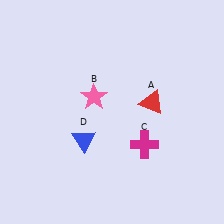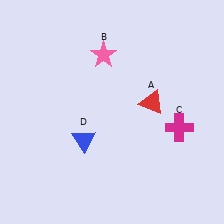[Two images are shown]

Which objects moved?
The objects that moved are: the pink star (B), the magenta cross (C).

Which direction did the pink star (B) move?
The pink star (B) moved up.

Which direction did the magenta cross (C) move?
The magenta cross (C) moved right.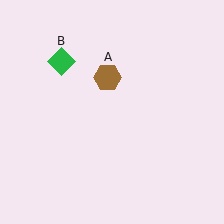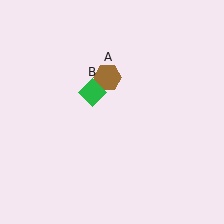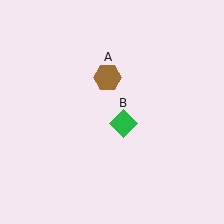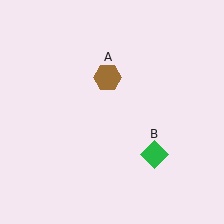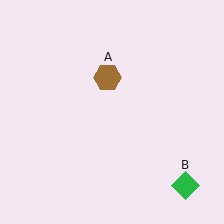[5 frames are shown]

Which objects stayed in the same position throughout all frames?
Brown hexagon (object A) remained stationary.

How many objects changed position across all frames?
1 object changed position: green diamond (object B).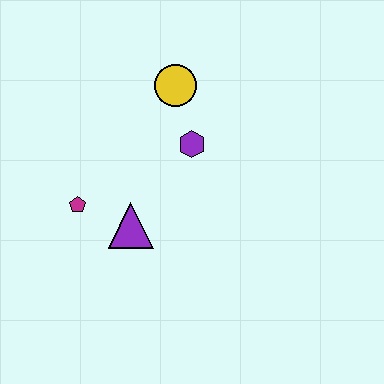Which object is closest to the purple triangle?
The magenta pentagon is closest to the purple triangle.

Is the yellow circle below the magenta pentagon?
No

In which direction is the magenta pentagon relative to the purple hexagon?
The magenta pentagon is to the left of the purple hexagon.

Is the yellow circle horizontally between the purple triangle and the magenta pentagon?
No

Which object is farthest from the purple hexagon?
The magenta pentagon is farthest from the purple hexagon.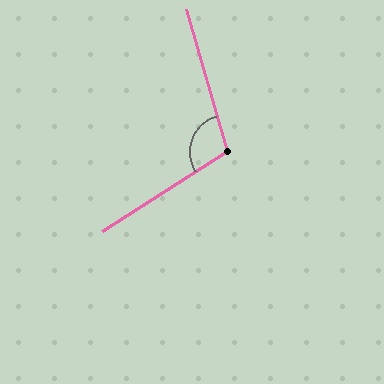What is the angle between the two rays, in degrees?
Approximately 107 degrees.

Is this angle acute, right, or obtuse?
It is obtuse.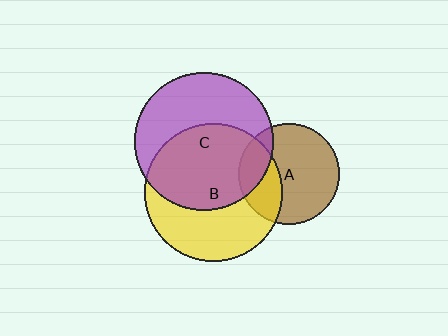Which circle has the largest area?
Circle B (yellow).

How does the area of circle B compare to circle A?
Approximately 1.9 times.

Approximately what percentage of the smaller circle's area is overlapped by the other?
Approximately 20%.